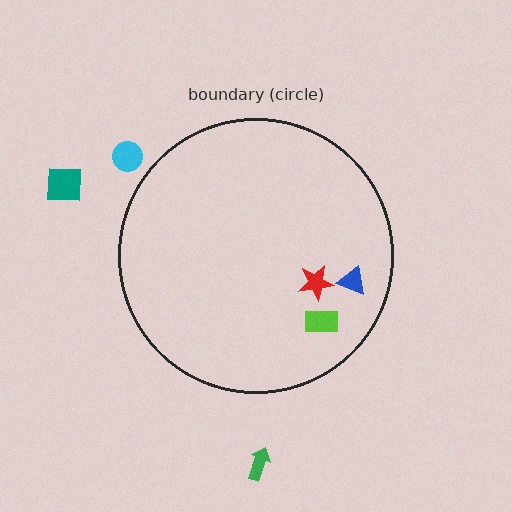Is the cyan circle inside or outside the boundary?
Outside.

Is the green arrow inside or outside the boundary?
Outside.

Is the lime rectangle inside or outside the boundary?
Inside.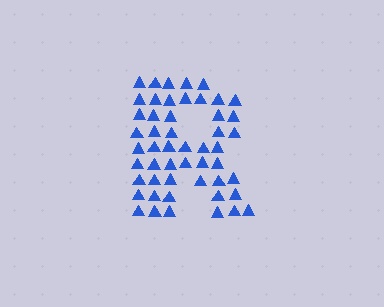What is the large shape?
The large shape is the letter R.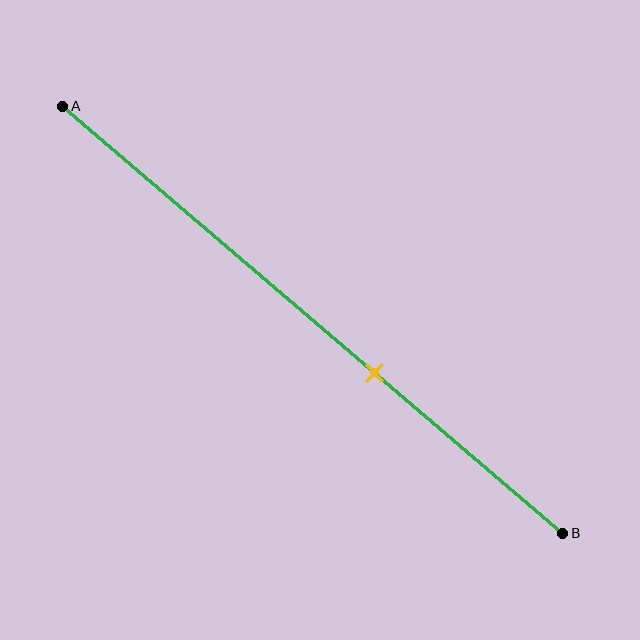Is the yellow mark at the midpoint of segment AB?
No, the mark is at about 60% from A, not at the 50% midpoint.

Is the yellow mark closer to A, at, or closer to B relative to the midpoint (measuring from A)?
The yellow mark is closer to point B than the midpoint of segment AB.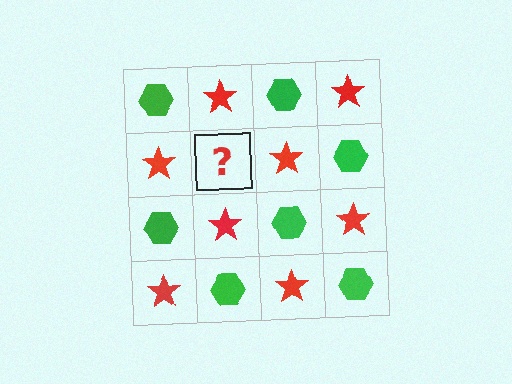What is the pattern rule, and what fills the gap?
The rule is that it alternates green hexagon and red star in a checkerboard pattern. The gap should be filled with a green hexagon.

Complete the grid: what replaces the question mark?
The question mark should be replaced with a green hexagon.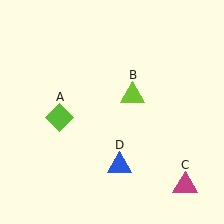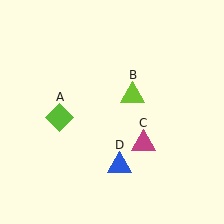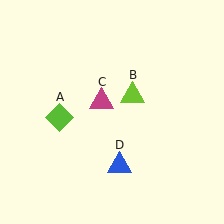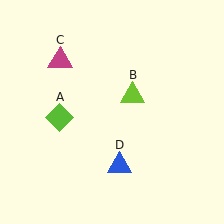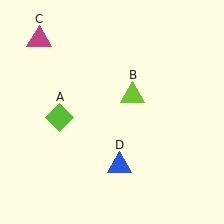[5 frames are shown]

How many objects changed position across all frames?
1 object changed position: magenta triangle (object C).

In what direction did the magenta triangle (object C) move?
The magenta triangle (object C) moved up and to the left.